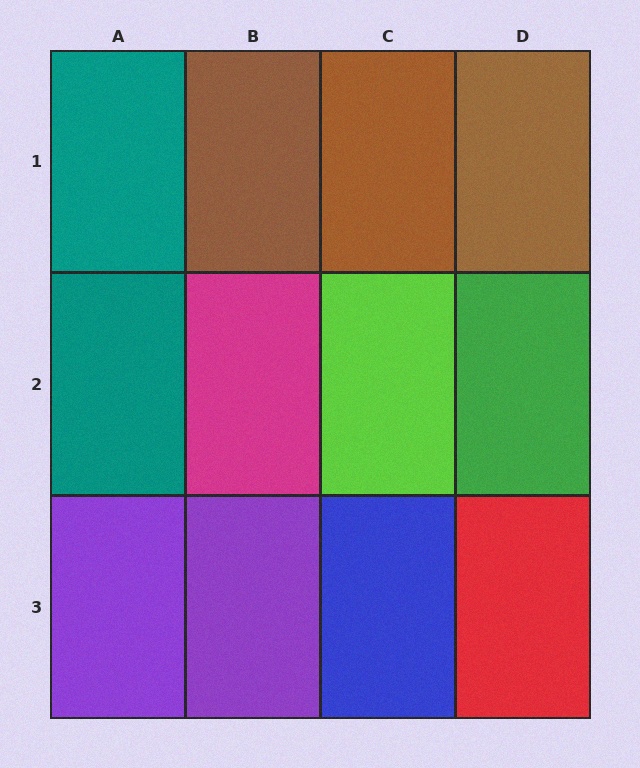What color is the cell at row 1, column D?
Brown.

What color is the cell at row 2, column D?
Green.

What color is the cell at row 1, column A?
Teal.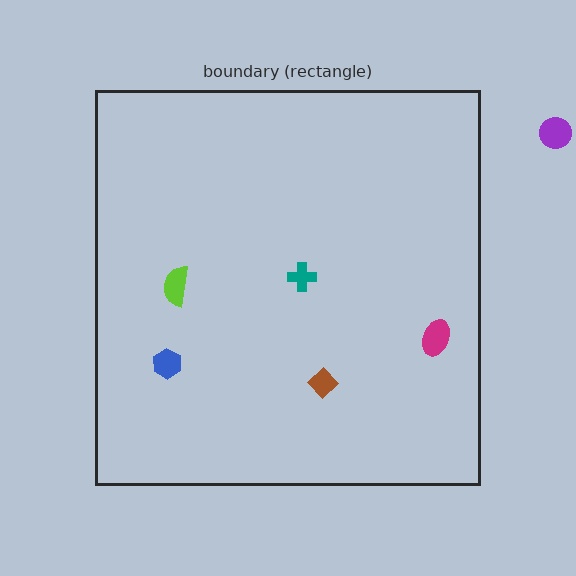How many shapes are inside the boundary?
5 inside, 1 outside.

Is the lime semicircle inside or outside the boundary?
Inside.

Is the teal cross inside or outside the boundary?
Inside.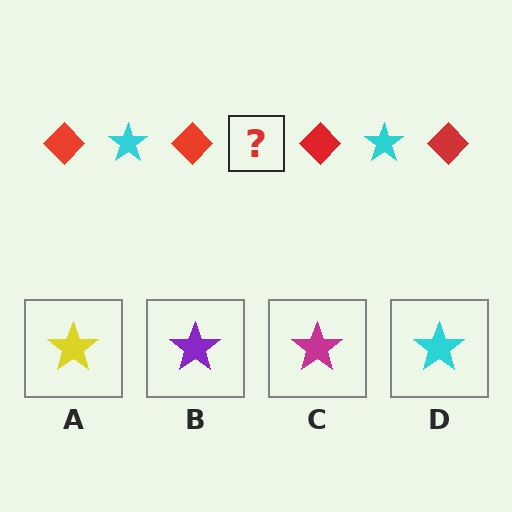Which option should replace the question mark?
Option D.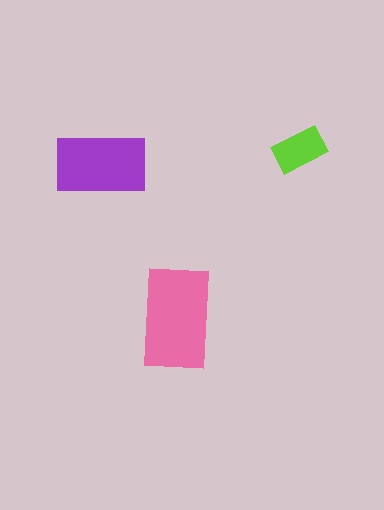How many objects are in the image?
There are 3 objects in the image.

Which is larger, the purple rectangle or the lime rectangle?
The purple one.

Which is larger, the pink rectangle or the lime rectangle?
The pink one.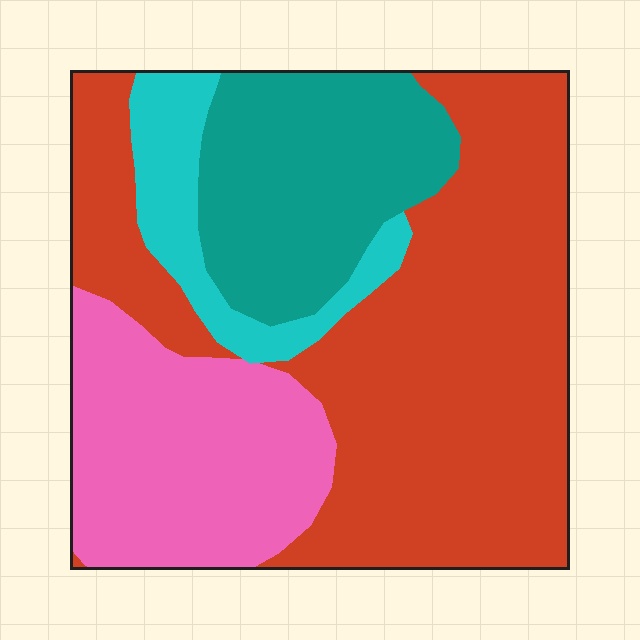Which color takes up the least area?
Cyan, at roughly 10%.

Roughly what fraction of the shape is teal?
Teal takes up between a sixth and a third of the shape.